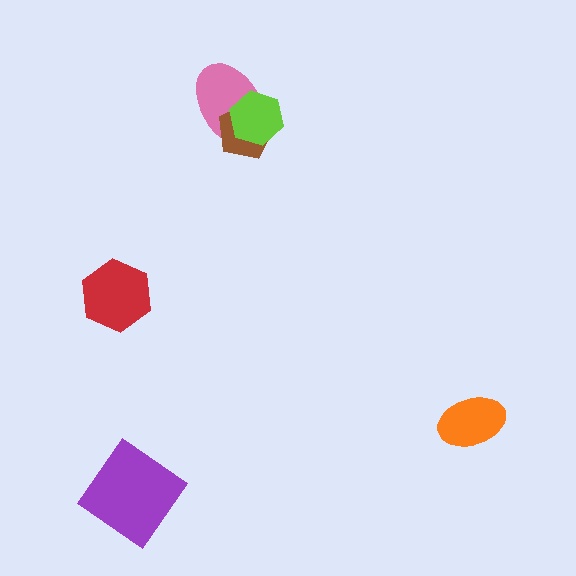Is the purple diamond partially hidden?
No, no other shape covers it.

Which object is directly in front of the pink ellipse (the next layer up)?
The brown pentagon is directly in front of the pink ellipse.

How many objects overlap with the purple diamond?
0 objects overlap with the purple diamond.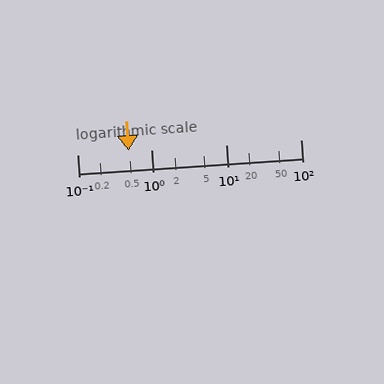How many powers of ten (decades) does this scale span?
The scale spans 3 decades, from 0.1 to 100.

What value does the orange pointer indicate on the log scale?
The pointer indicates approximately 0.49.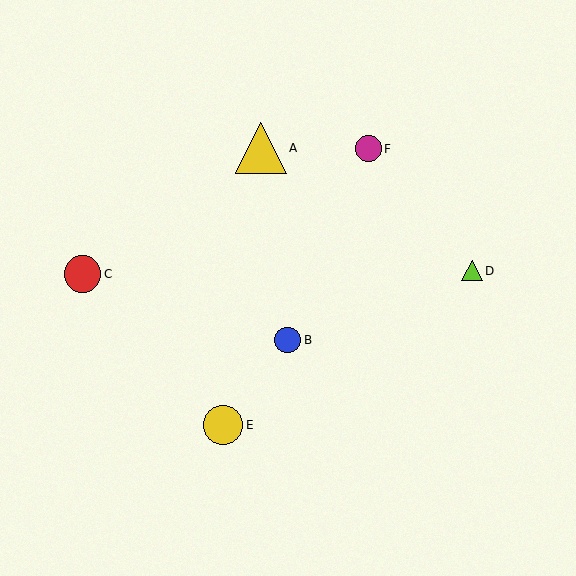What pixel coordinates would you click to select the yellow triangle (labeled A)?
Click at (261, 148) to select the yellow triangle A.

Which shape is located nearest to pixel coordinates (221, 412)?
The yellow circle (labeled E) at (223, 425) is nearest to that location.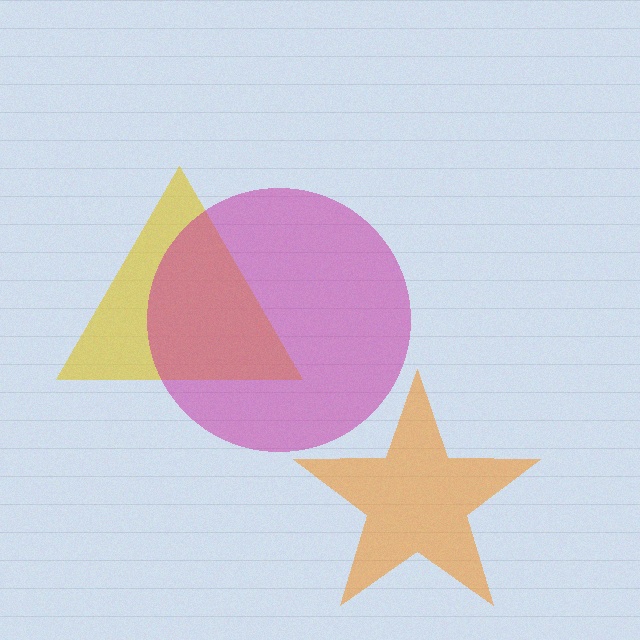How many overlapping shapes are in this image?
There are 3 overlapping shapes in the image.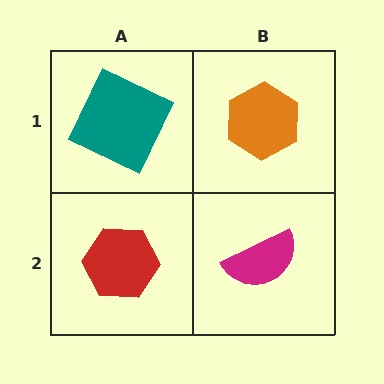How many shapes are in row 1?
2 shapes.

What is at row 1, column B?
An orange hexagon.